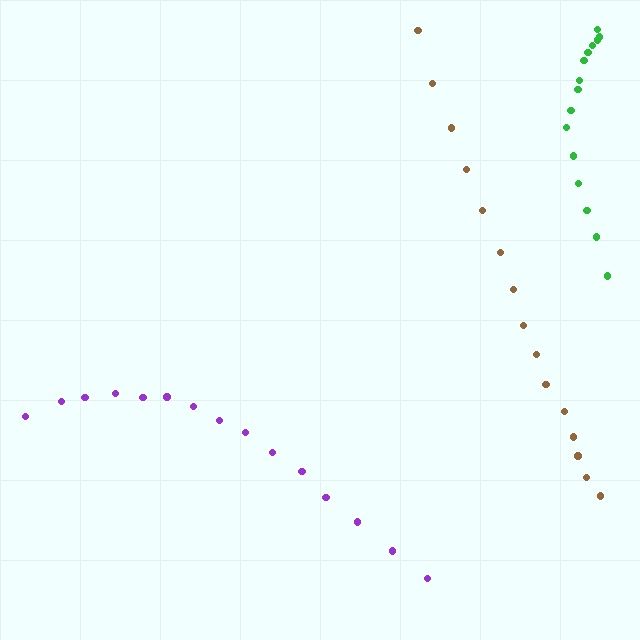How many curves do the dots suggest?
There are 3 distinct paths.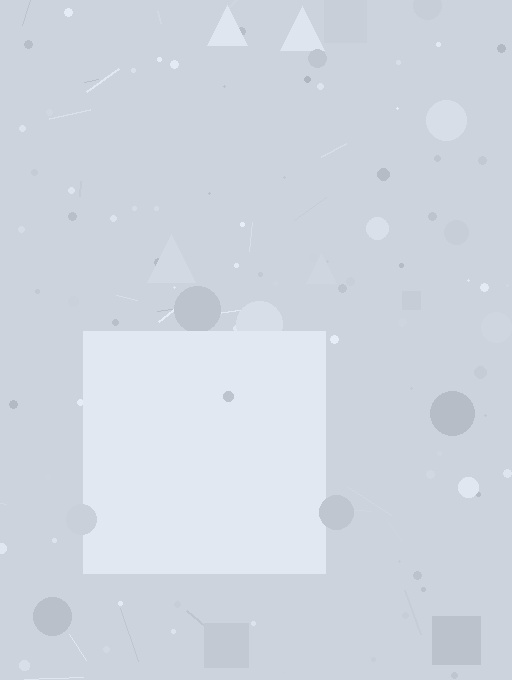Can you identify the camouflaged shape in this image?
The camouflaged shape is a square.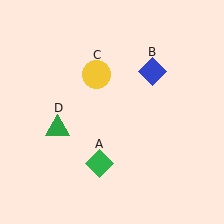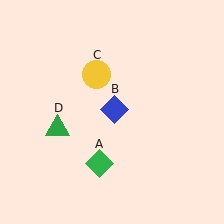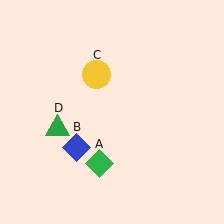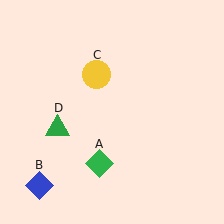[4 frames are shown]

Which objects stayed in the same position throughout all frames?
Green diamond (object A) and yellow circle (object C) and green triangle (object D) remained stationary.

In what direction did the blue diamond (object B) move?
The blue diamond (object B) moved down and to the left.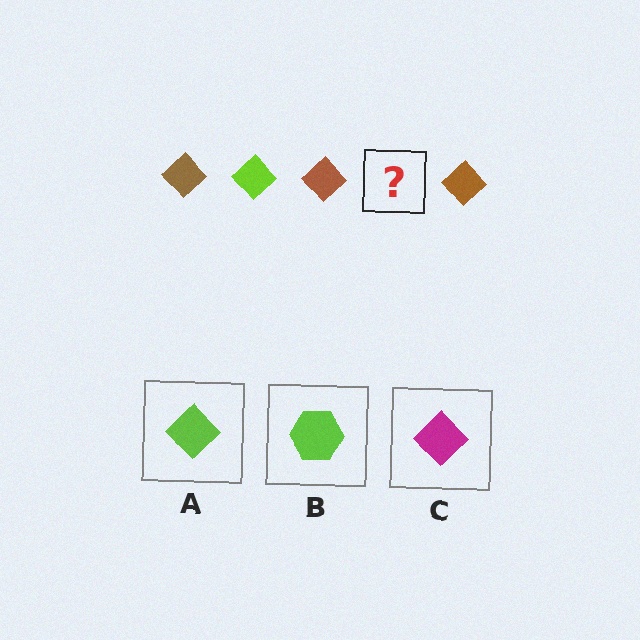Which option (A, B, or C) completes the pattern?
A.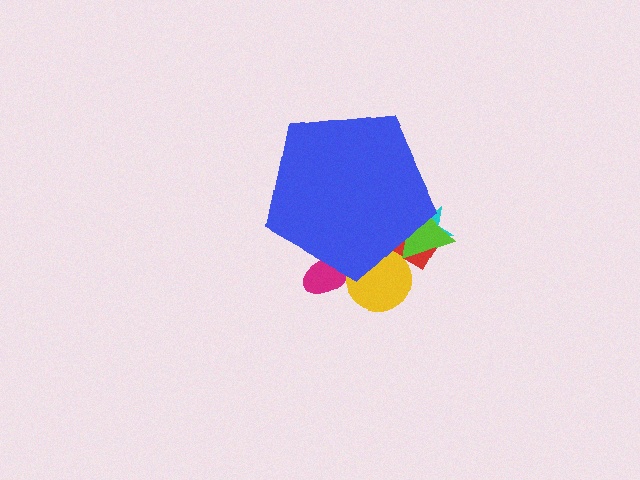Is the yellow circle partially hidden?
Yes, the yellow circle is partially hidden behind the blue pentagon.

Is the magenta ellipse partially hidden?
Yes, the magenta ellipse is partially hidden behind the blue pentagon.